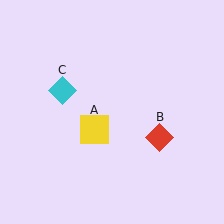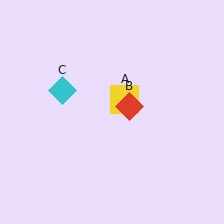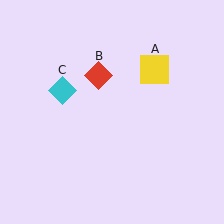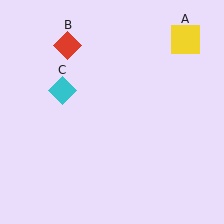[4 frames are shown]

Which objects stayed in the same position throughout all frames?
Cyan diamond (object C) remained stationary.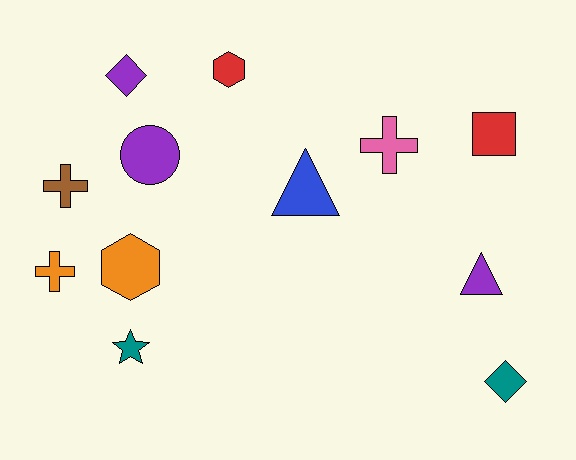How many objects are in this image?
There are 12 objects.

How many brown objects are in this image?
There is 1 brown object.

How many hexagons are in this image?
There are 2 hexagons.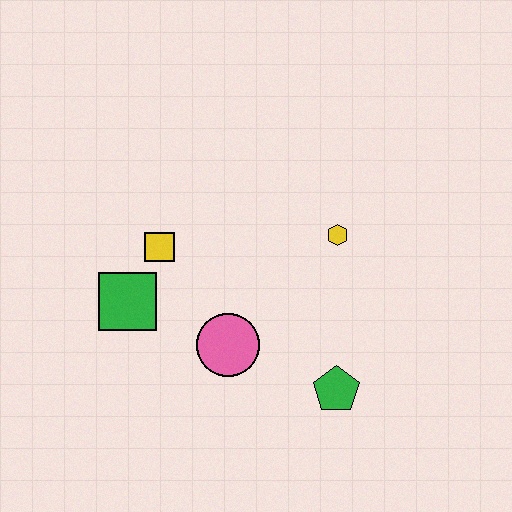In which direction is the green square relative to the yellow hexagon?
The green square is to the left of the yellow hexagon.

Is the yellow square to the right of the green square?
Yes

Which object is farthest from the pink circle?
The yellow hexagon is farthest from the pink circle.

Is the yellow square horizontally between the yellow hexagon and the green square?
Yes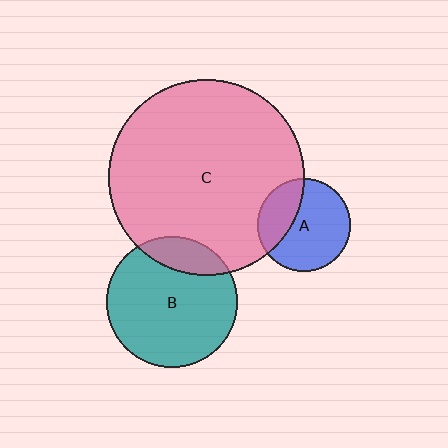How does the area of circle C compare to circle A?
Approximately 4.4 times.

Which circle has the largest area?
Circle C (pink).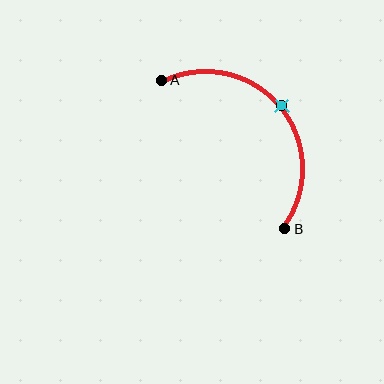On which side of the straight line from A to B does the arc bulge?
The arc bulges above and to the right of the straight line connecting A and B.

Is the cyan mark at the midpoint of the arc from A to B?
Yes. The cyan mark lies on the arc at equal arc-length from both A and B — it is the arc midpoint.